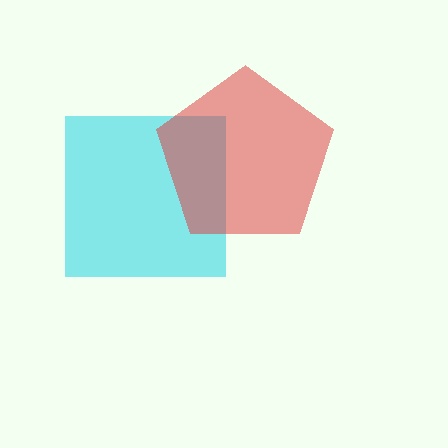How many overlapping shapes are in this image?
There are 2 overlapping shapes in the image.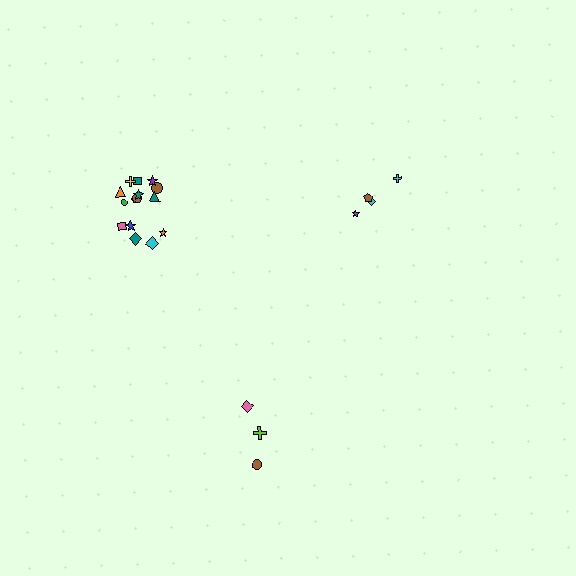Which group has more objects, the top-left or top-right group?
The top-left group.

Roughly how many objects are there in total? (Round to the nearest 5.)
Roughly 20 objects in total.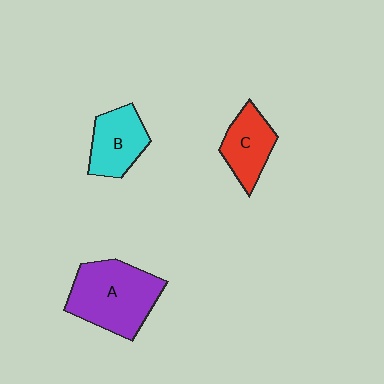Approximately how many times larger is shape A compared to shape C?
Approximately 1.8 times.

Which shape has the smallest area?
Shape C (red).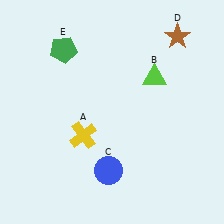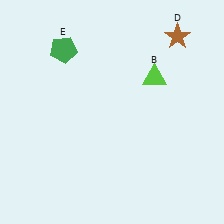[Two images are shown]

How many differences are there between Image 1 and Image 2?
There are 2 differences between the two images.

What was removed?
The blue circle (C), the yellow cross (A) were removed in Image 2.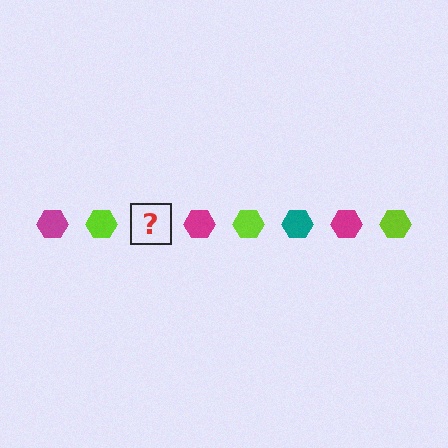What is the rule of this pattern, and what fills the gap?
The rule is that the pattern cycles through magenta, lime, teal hexagons. The gap should be filled with a teal hexagon.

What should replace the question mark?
The question mark should be replaced with a teal hexagon.